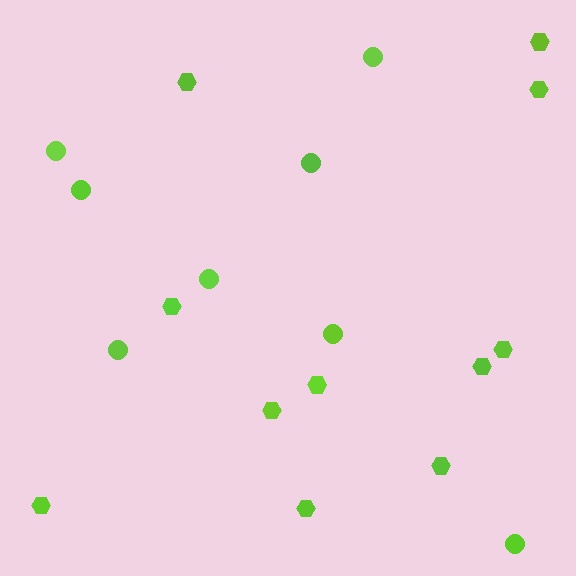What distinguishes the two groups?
There are 2 groups: one group of hexagons (11) and one group of circles (8).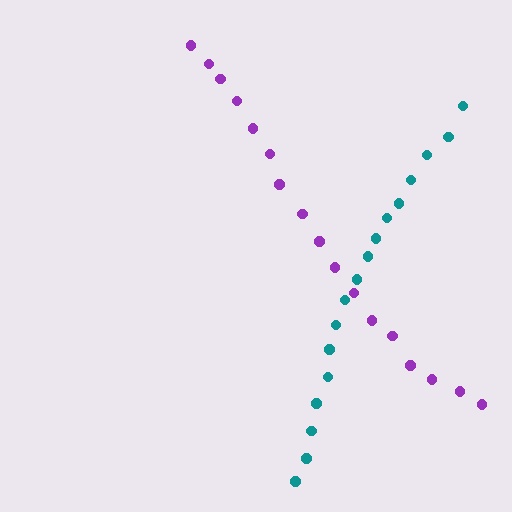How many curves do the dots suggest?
There are 2 distinct paths.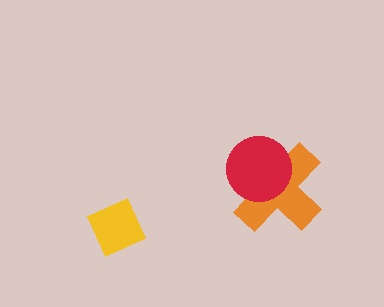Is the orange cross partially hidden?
Yes, it is partially covered by another shape.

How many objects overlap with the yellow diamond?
0 objects overlap with the yellow diamond.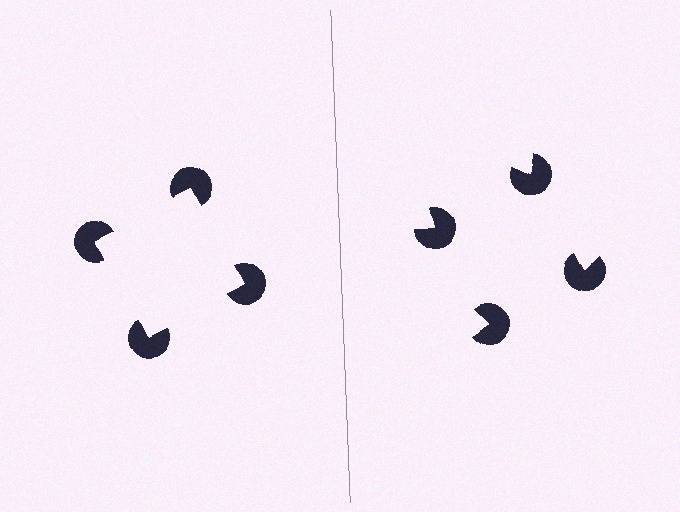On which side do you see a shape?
An illusory square appears on the left side. On the right side the wedge cuts are rotated, so no coherent shape forms.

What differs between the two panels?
The pac-man discs are positioned identically on both sides; only the wedge orientations differ. On the left they align to a square; on the right they are misaligned.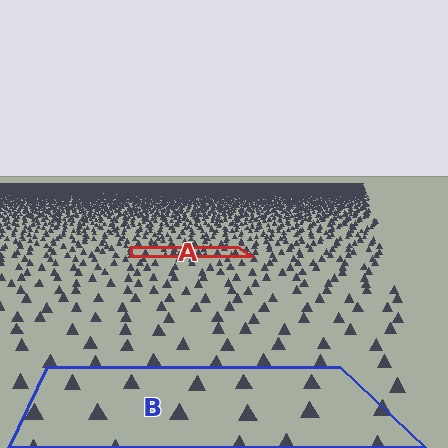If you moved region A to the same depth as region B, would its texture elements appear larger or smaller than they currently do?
They would appear larger. At a closer depth, the same texture elements are projected at a bigger on-screen size.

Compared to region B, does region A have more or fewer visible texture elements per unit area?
Region A has more texture elements per unit area — they are packed more densely because it is farther away.